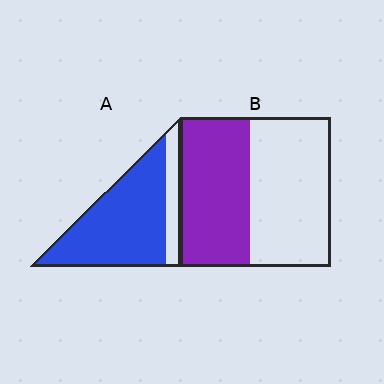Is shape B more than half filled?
Roughly half.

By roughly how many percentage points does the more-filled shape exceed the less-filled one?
By roughly 35 percentage points (A over B).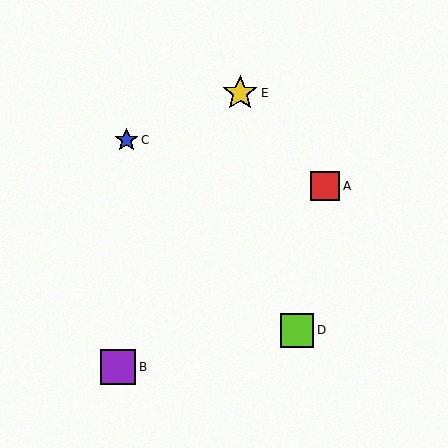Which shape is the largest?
The purple square (labeled B) is the largest.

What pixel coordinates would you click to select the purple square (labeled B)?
Click at (118, 367) to select the purple square B.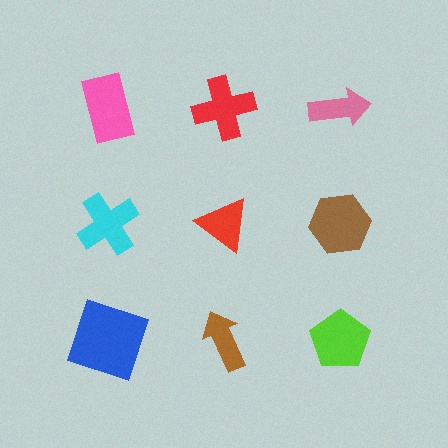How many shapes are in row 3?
3 shapes.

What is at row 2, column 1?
A cyan cross.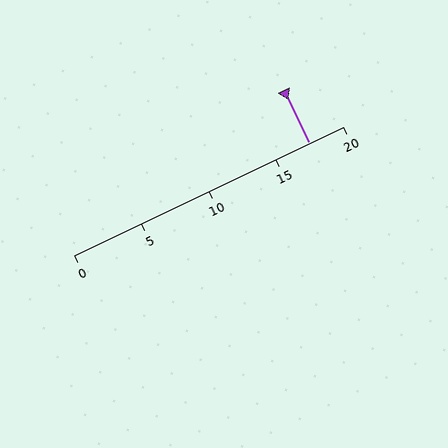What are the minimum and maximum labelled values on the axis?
The axis runs from 0 to 20.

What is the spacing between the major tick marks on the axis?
The major ticks are spaced 5 apart.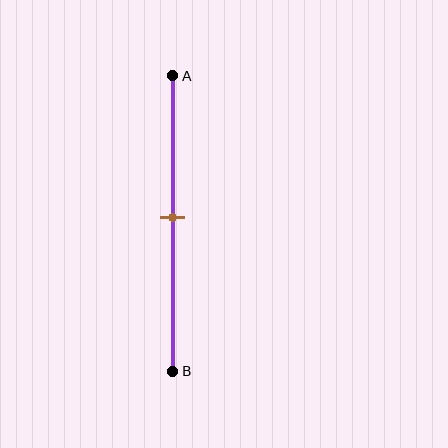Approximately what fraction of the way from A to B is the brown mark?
The brown mark is approximately 50% of the way from A to B.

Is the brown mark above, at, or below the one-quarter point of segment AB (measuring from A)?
The brown mark is below the one-quarter point of segment AB.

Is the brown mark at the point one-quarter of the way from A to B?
No, the mark is at about 50% from A, not at the 25% one-quarter point.